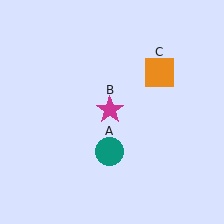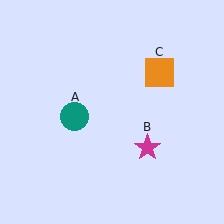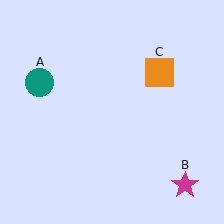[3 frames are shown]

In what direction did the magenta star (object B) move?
The magenta star (object B) moved down and to the right.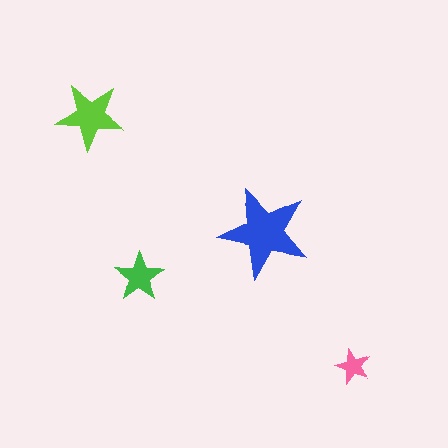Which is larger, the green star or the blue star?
The blue one.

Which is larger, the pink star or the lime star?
The lime one.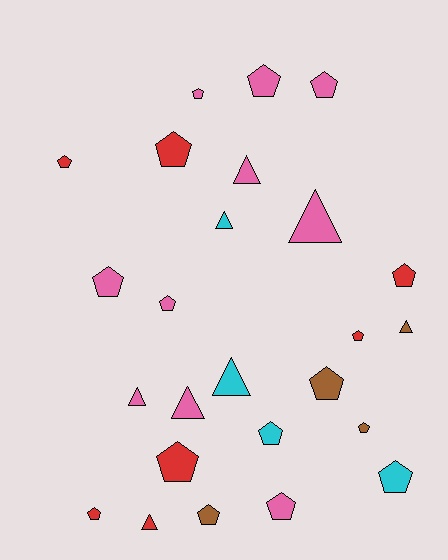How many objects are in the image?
There are 25 objects.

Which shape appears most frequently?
Pentagon, with 17 objects.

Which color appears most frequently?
Pink, with 10 objects.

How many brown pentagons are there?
There are 3 brown pentagons.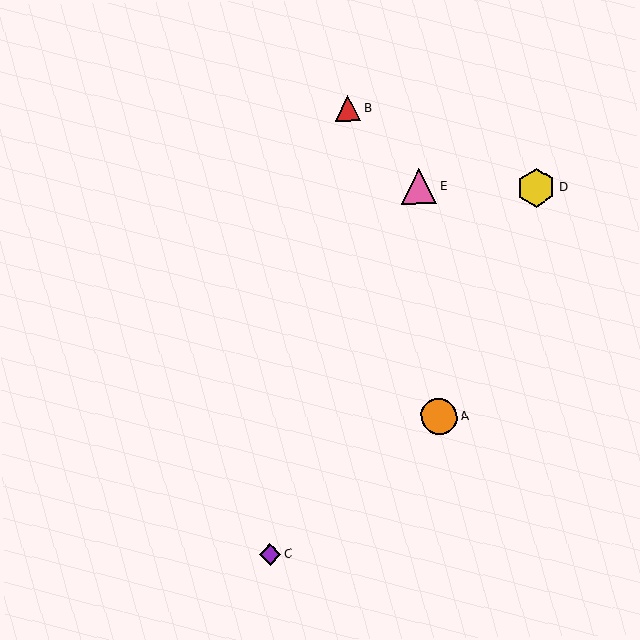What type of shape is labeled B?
Shape B is a red triangle.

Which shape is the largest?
The yellow hexagon (labeled D) is the largest.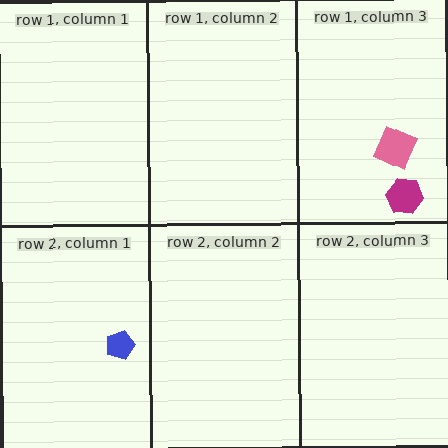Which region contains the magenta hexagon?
The row 1, column 3 region.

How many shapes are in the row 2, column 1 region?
1.